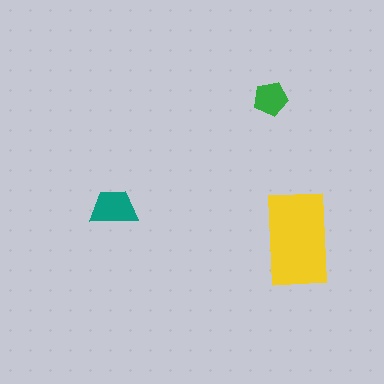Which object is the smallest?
The green pentagon.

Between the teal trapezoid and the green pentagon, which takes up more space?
The teal trapezoid.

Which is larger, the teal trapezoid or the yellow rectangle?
The yellow rectangle.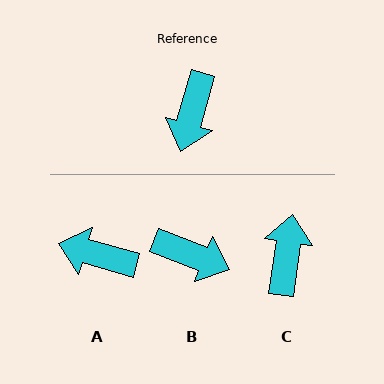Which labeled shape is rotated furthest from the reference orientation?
C, about 172 degrees away.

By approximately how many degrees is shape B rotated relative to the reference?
Approximately 85 degrees counter-clockwise.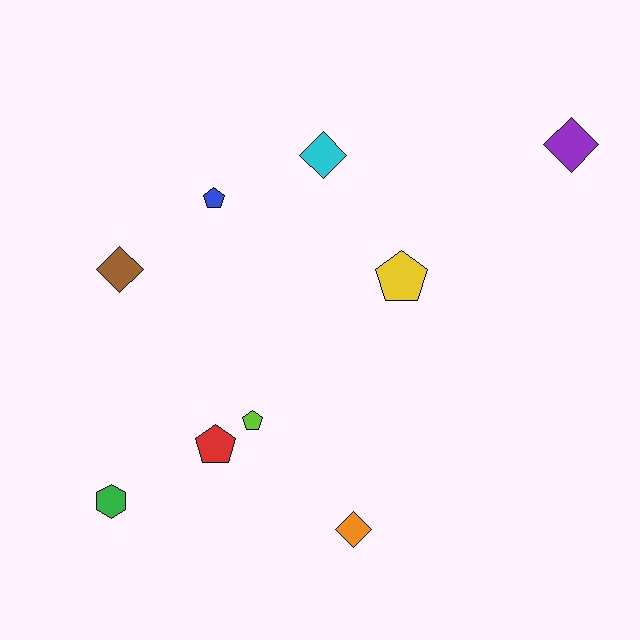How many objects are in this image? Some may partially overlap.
There are 9 objects.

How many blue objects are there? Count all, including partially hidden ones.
There is 1 blue object.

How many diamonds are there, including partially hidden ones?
There are 4 diamonds.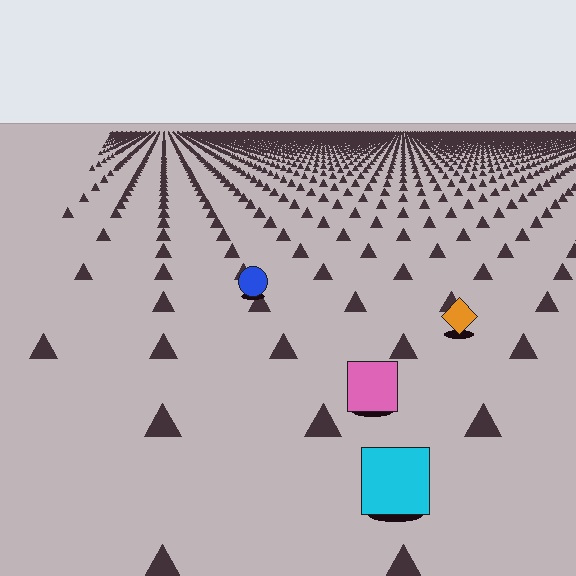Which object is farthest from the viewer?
The blue circle is farthest from the viewer. It appears smaller and the ground texture around it is denser.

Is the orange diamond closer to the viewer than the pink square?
No. The pink square is closer — you can tell from the texture gradient: the ground texture is coarser near it.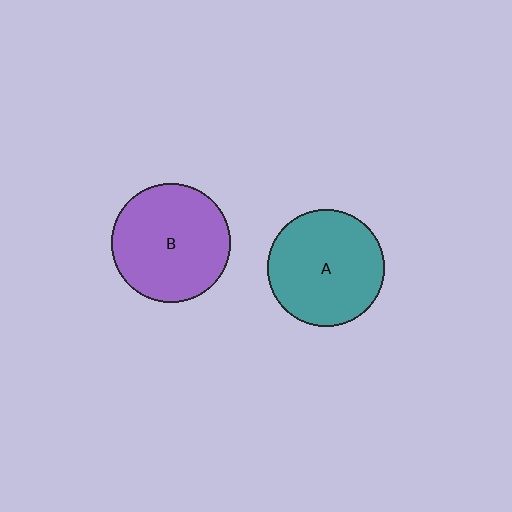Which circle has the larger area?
Circle B (purple).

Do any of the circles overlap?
No, none of the circles overlap.